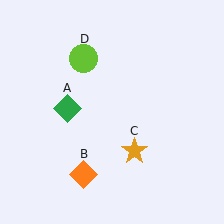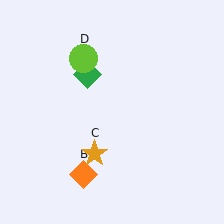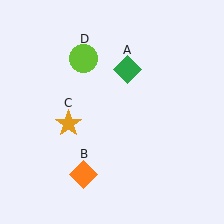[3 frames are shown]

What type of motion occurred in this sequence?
The green diamond (object A), orange star (object C) rotated clockwise around the center of the scene.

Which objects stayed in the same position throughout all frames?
Orange diamond (object B) and lime circle (object D) remained stationary.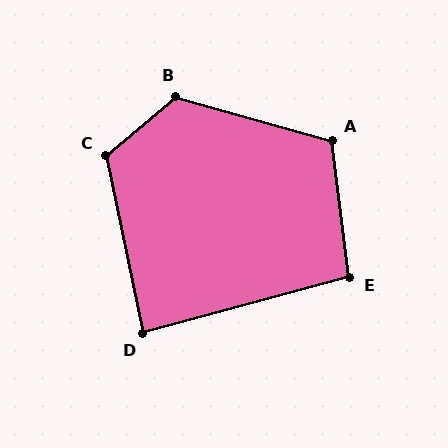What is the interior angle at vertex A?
Approximately 113 degrees (obtuse).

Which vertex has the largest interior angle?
B, at approximately 124 degrees.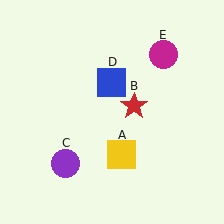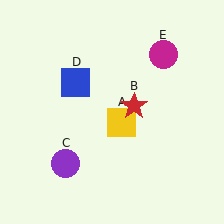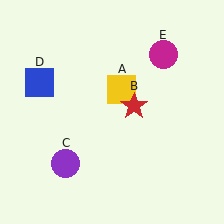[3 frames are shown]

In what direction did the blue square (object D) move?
The blue square (object D) moved left.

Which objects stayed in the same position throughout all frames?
Red star (object B) and purple circle (object C) and magenta circle (object E) remained stationary.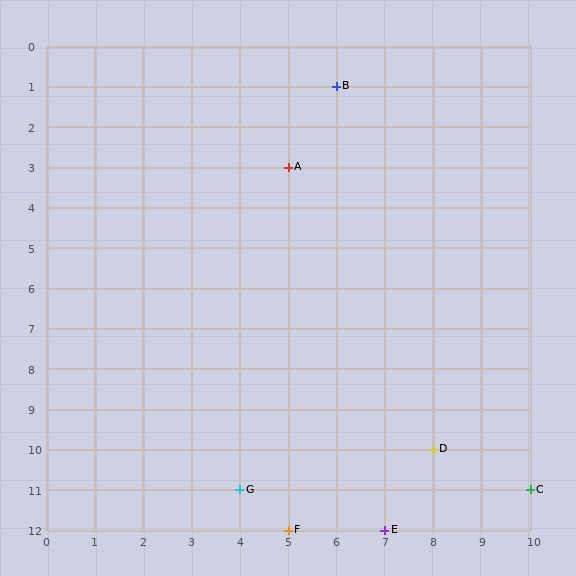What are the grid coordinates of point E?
Point E is at grid coordinates (7, 12).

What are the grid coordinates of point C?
Point C is at grid coordinates (10, 11).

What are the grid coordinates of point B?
Point B is at grid coordinates (6, 1).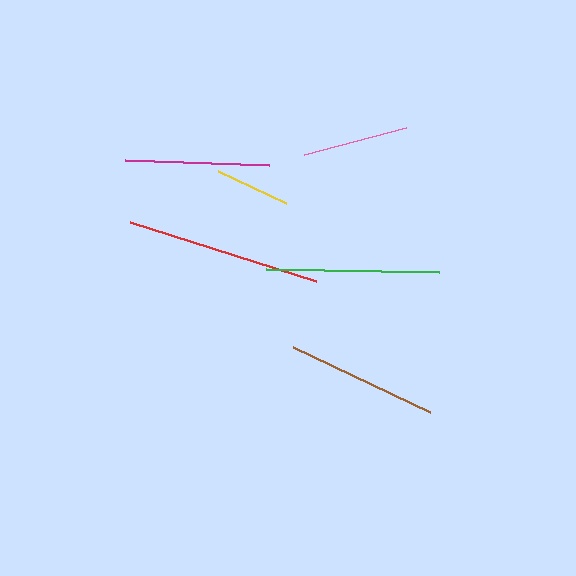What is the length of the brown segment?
The brown segment is approximately 151 pixels long.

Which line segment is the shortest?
The yellow line is the shortest at approximately 75 pixels.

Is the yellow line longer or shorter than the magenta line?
The magenta line is longer than the yellow line.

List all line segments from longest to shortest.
From longest to shortest: red, green, brown, magenta, pink, yellow.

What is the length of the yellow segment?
The yellow segment is approximately 75 pixels long.